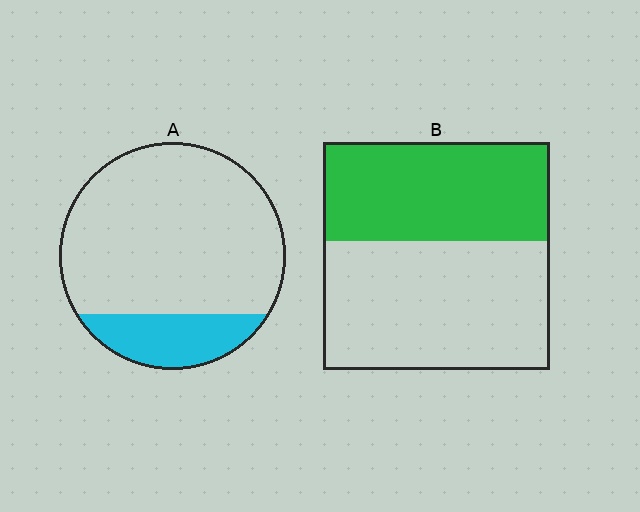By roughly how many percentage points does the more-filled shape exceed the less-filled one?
By roughly 25 percentage points (B over A).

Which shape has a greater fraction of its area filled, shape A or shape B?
Shape B.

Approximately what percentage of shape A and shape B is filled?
A is approximately 20% and B is approximately 45%.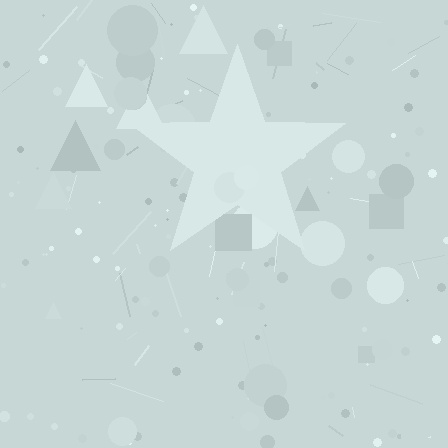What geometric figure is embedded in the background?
A star is embedded in the background.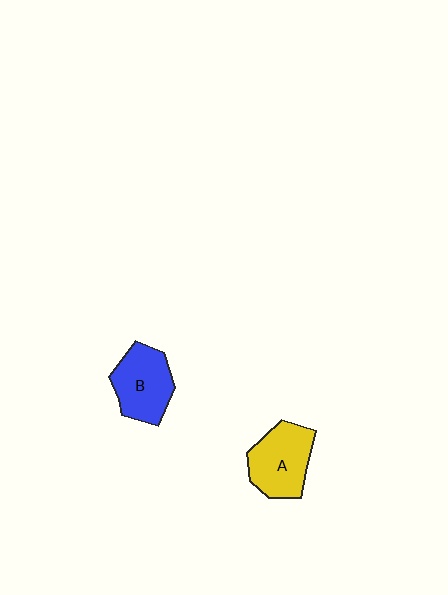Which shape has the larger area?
Shape A (yellow).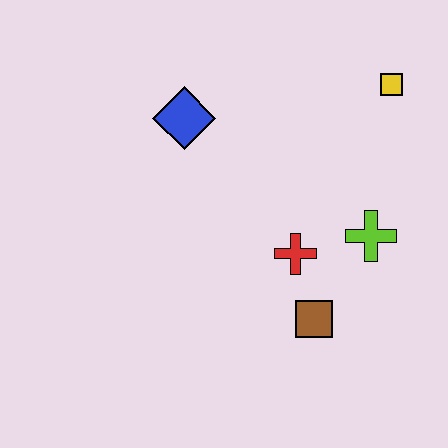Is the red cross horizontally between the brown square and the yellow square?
No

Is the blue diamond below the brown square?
No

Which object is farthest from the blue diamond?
The brown square is farthest from the blue diamond.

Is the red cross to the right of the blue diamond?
Yes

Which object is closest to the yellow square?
The lime cross is closest to the yellow square.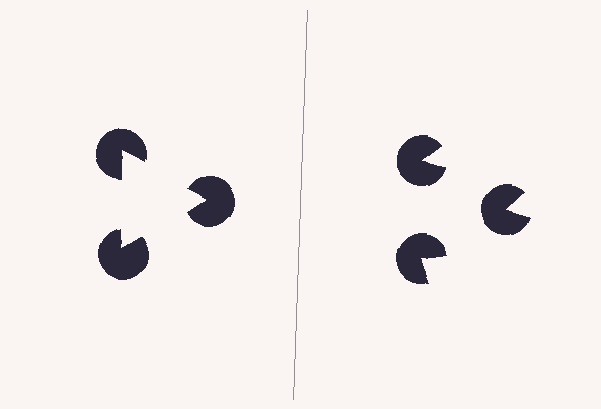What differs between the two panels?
The pac-man discs are positioned identically on both sides; only the wedge orientations differ. On the left they align to a triangle; on the right they are misaligned.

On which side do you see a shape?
An illusory triangle appears on the left side. On the right side the wedge cuts are rotated, so no coherent shape forms.